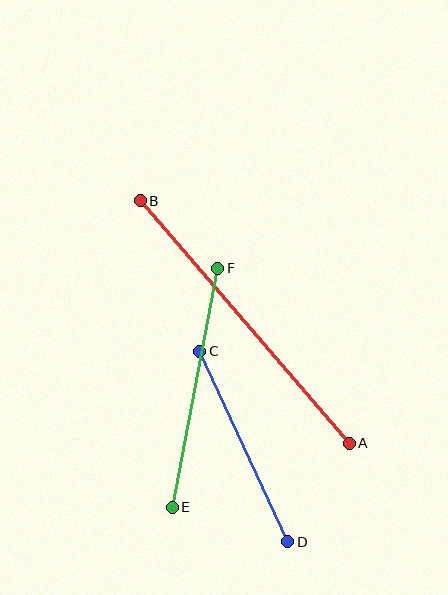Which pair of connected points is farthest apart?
Points A and B are farthest apart.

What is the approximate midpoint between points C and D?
The midpoint is at approximately (244, 446) pixels.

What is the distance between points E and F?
The distance is approximately 244 pixels.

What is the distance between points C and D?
The distance is approximately 210 pixels.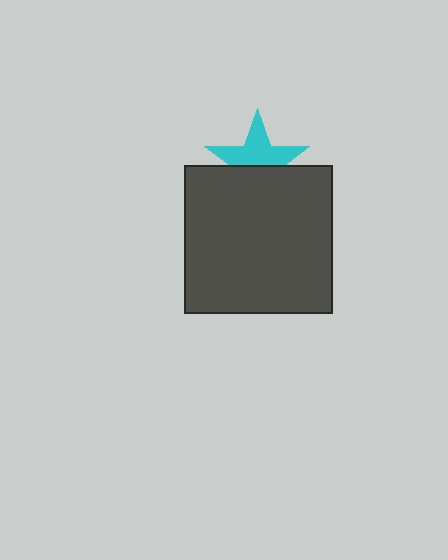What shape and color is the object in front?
The object in front is a dark gray square.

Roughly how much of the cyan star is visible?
About half of it is visible (roughly 58%).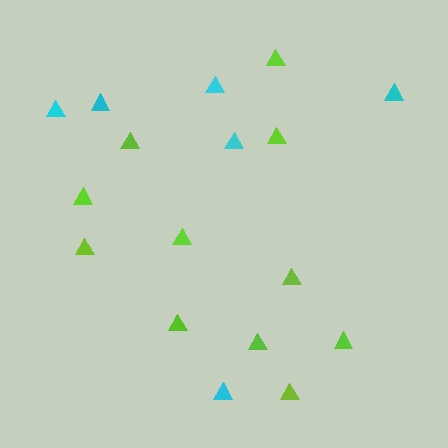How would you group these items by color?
There are 2 groups: one group of cyan triangles (6) and one group of lime triangles (11).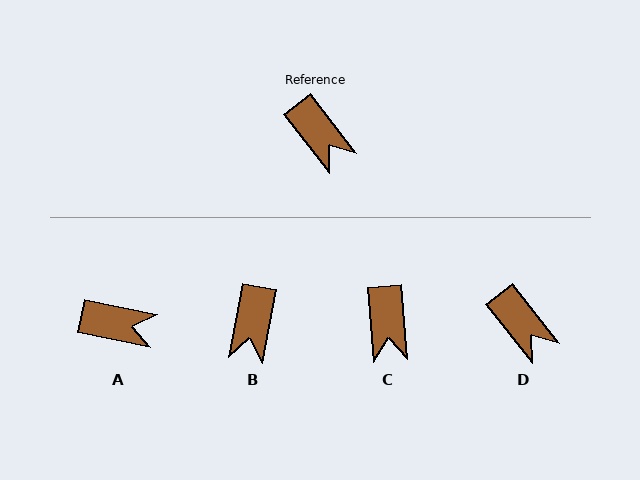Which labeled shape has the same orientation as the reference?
D.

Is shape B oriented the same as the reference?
No, it is off by about 48 degrees.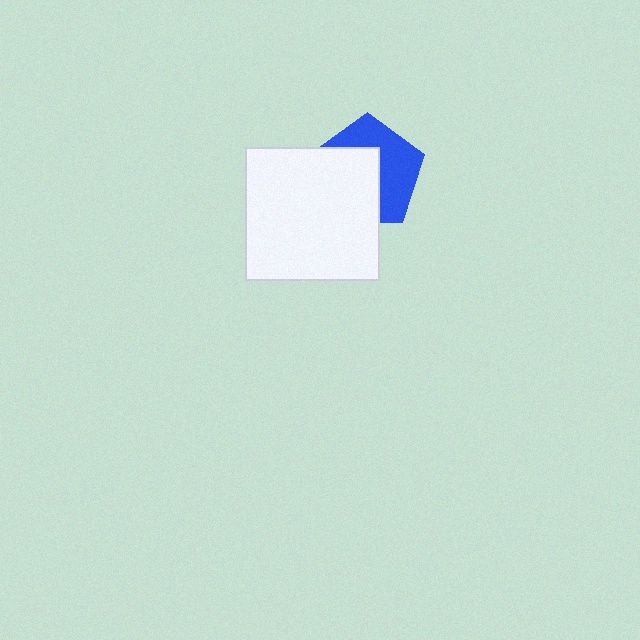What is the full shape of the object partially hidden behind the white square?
The partially hidden object is a blue pentagon.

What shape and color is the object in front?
The object in front is a white square.